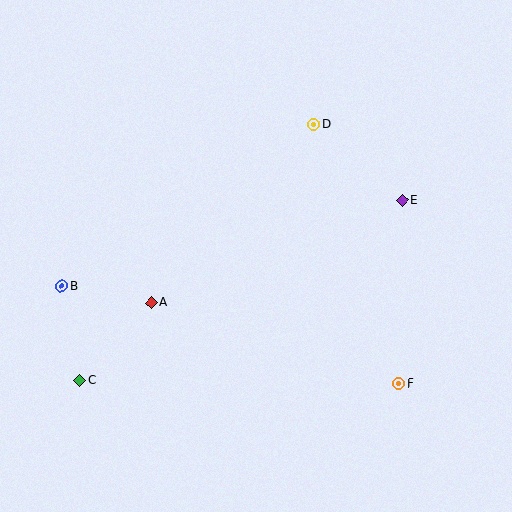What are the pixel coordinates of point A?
Point A is at (151, 303).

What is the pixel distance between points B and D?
The distance between B and D is 300 pixels.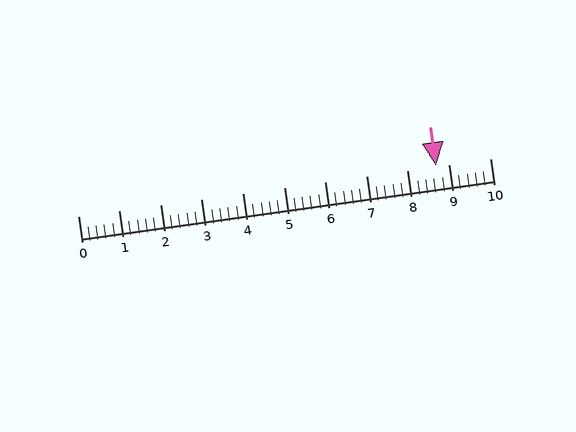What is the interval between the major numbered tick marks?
The major tick marks are spaced 1 units apart.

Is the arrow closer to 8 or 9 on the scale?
The arrow is closer to 9.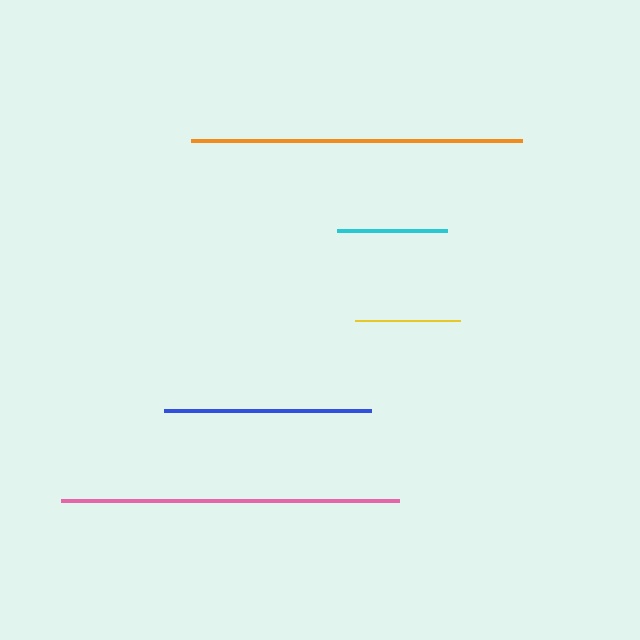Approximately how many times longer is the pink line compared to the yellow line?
The pink line is approximately 3.2 times the length of the yellow line.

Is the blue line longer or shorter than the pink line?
The pink line is longer than the blue line.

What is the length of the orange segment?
The orange segment is approximately 331 pixels long.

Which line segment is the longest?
The pink line is the longest at approximately 337 pixels.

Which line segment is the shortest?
The yellow line is the shortest at approximately 105 pixels.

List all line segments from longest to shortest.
From longest to shortest: pink, orange, blue, cyan, yellow.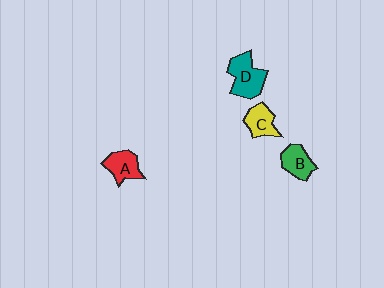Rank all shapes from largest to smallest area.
From largest to smallest: D (teal), A (red), B (green), C (yellow).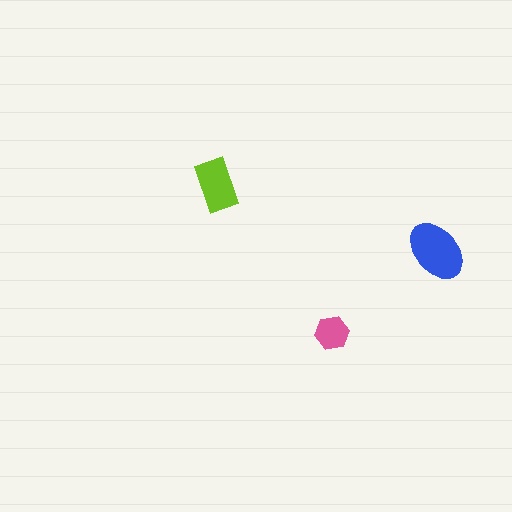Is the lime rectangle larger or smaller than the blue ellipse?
Smaller.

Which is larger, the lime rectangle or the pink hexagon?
The lime rectangle.